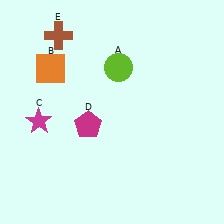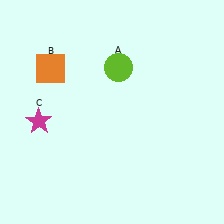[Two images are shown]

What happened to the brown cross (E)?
The brown cross (E) was removed in Image 2. It was in the top-left area of Image 1.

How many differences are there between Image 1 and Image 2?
There are 2 differences between the two images.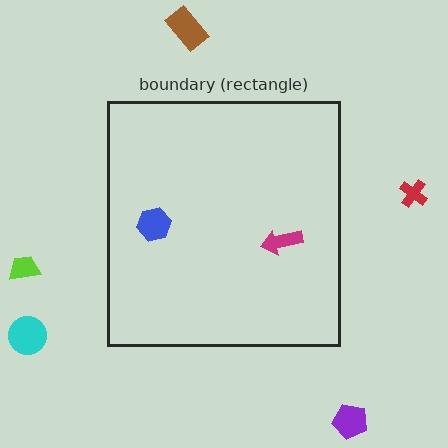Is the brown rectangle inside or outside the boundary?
Outside.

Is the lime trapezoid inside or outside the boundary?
Outside.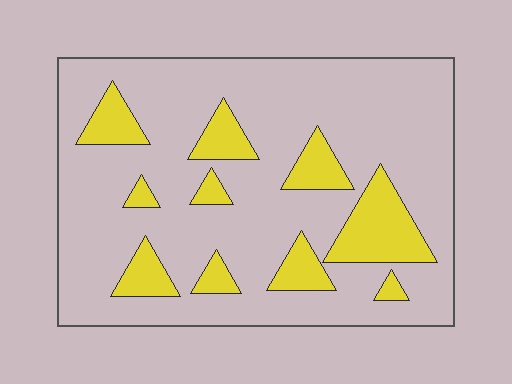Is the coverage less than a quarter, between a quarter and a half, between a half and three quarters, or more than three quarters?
Less than a quarter.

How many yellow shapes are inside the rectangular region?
10.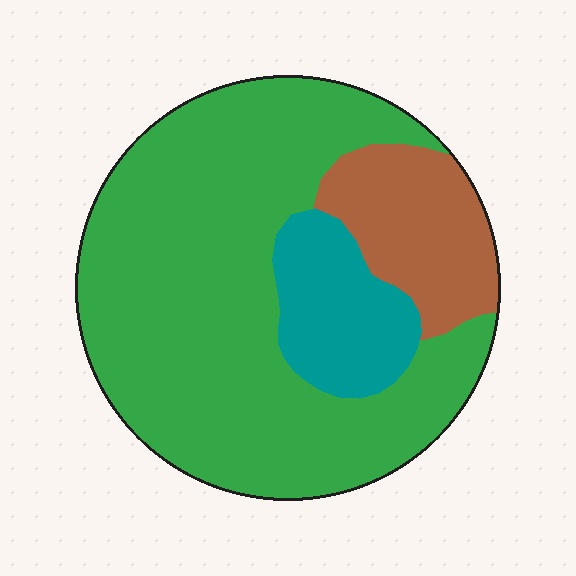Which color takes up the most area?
Green, at roughly 70%.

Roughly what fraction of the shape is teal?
Teal takes up less than a sixth of the shape.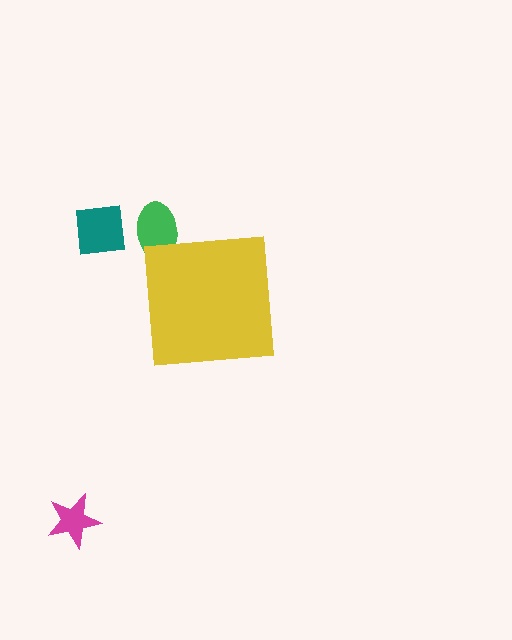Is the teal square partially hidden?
No, the teal square is fully visible.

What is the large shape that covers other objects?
A yellow square.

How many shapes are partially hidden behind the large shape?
1 shape is partially hidden.